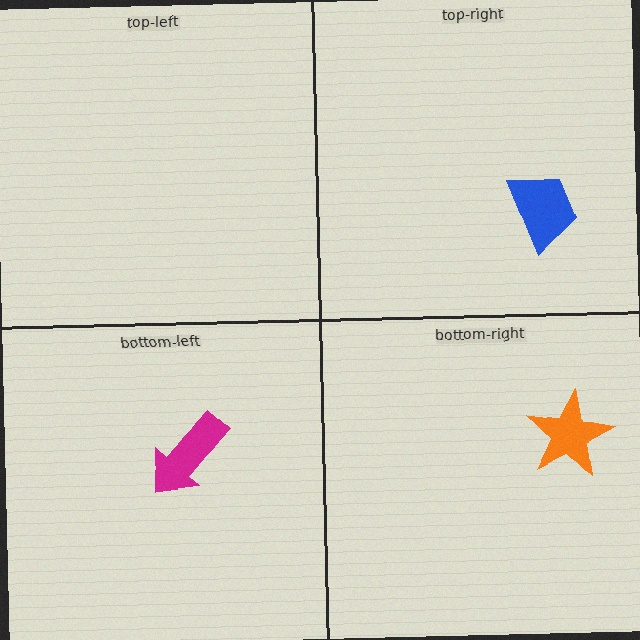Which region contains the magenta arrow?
The bottom-left region.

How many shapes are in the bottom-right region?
1.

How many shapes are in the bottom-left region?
1.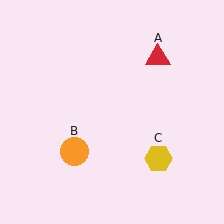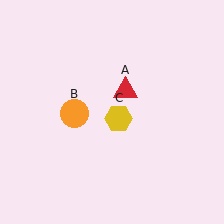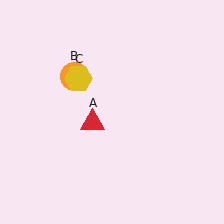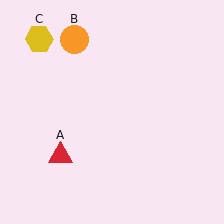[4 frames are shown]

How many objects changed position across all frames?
3 objects changed position: red triangle (object A), orange circle (object B), yellow hexagon (object C).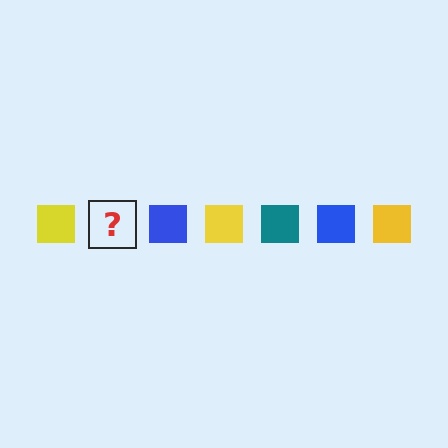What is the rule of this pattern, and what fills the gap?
The rule is that the pattern cycles through yellow, teal, blue squares. The gap should be filled with a teal square.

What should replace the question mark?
The question mark should be replaced with a teal square.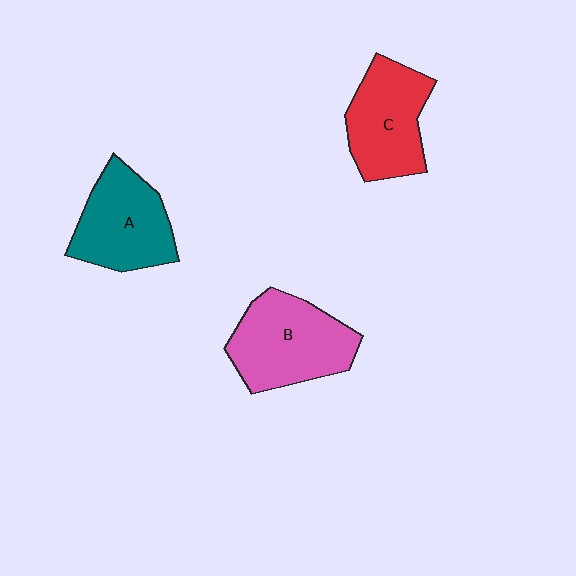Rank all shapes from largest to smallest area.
From largest to smallest: B (pink), A (teal), C (red).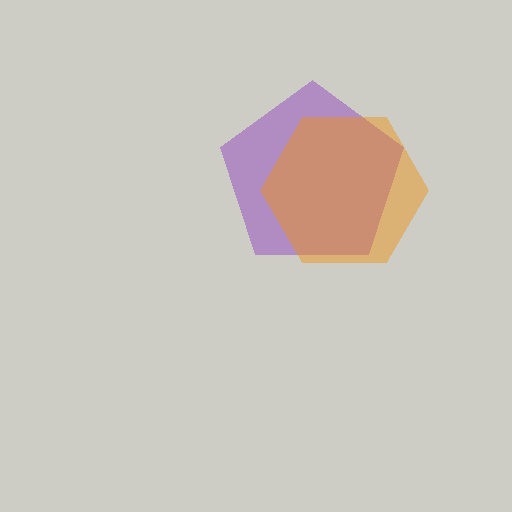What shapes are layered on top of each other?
The layered shapes are: a purple pentagon, an orange hexagon.